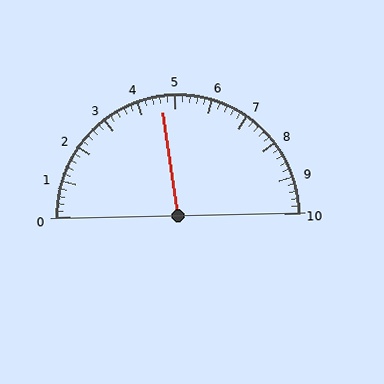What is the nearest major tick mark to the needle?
The nearest major tick mark is 5.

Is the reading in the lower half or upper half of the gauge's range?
The reading is in the lower half of the range (0 to 10).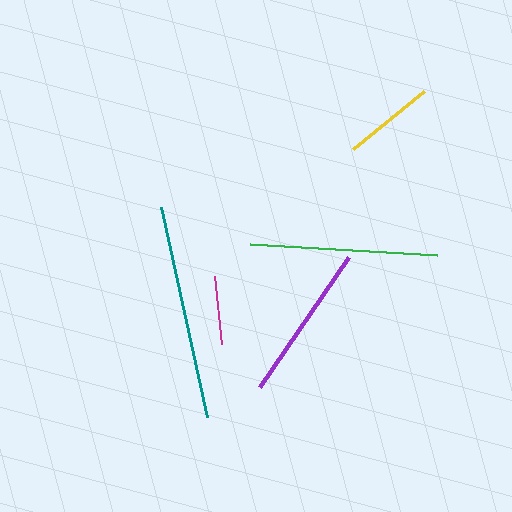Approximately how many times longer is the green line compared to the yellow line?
The green line is approximately 2.0 times the length of the yellow line.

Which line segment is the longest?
The teal line is the longest at approximately 215 pixels.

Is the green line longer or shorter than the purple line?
The green line is longer than the purple line.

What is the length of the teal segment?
The teal segment is approximately 215 pixels long.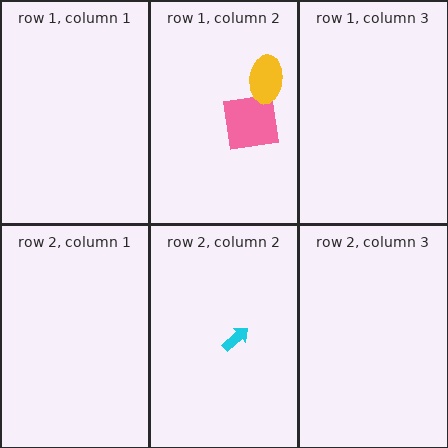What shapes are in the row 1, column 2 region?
The pink square, the yellow ellipse.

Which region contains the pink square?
The row 1, column 2 region.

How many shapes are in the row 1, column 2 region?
2.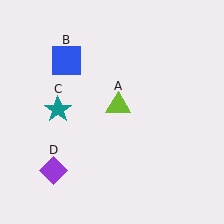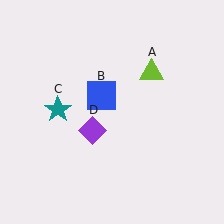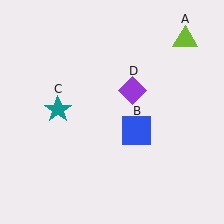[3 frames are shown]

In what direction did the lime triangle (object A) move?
The lime triangle (object A) moved up and to the right.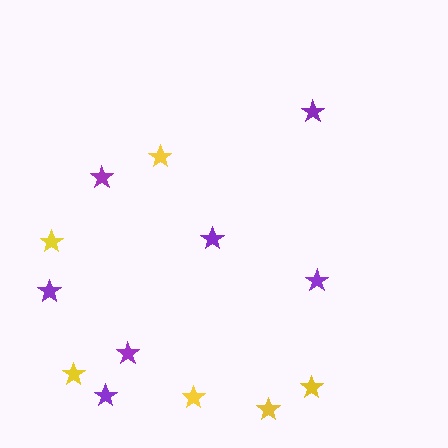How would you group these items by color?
There are 2 groups: one group of yellow stars (6) and one group of purple stars (7).